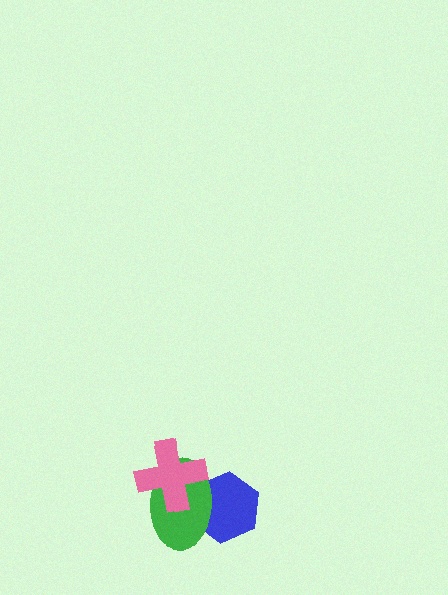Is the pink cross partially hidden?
No, no other shape covers it.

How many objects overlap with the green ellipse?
2 objects overlap with the green ellipse.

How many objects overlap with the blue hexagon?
2 objects overlap with the blue hexagon.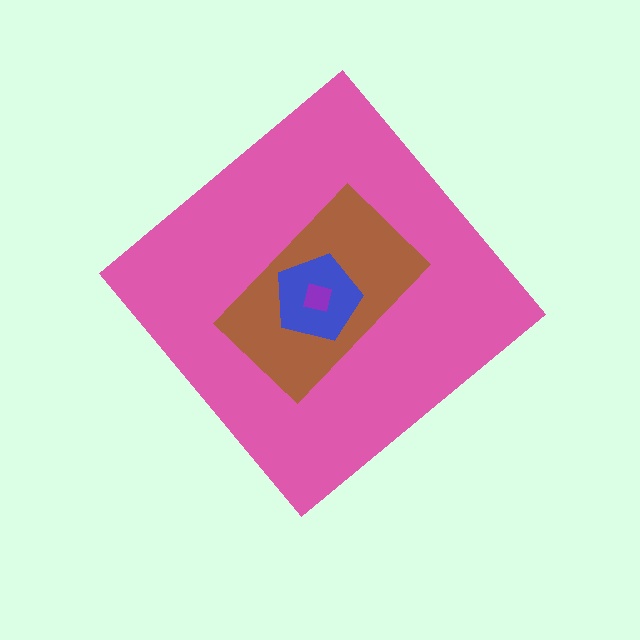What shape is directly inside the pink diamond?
The brown rectangle.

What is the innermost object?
The purple square.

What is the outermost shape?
The pink diamond.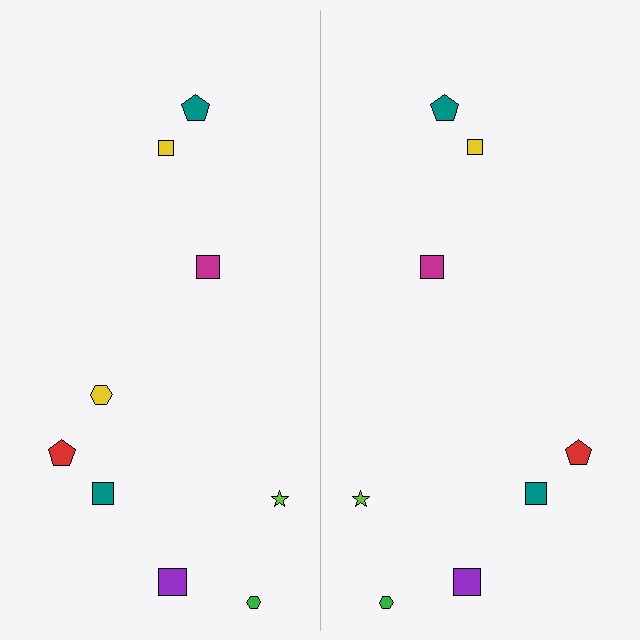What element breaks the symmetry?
A yellow hexagon is missing from the right side.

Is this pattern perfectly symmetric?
No, the pattern is not perfectly symmetric. A yellow hexagon is missing from the right side.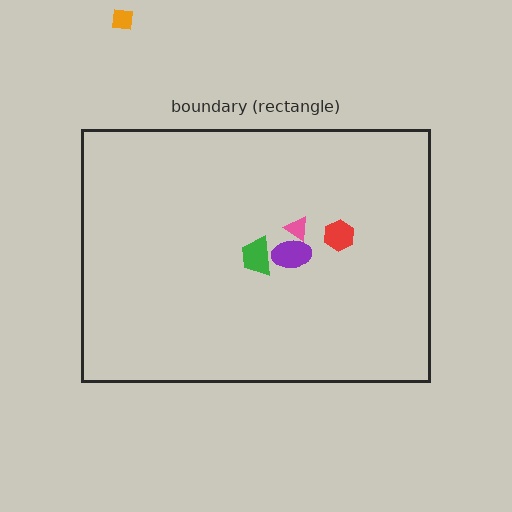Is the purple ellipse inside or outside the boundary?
Inside.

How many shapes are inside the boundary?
4 inside, 1 outside.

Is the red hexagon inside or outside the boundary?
Inside.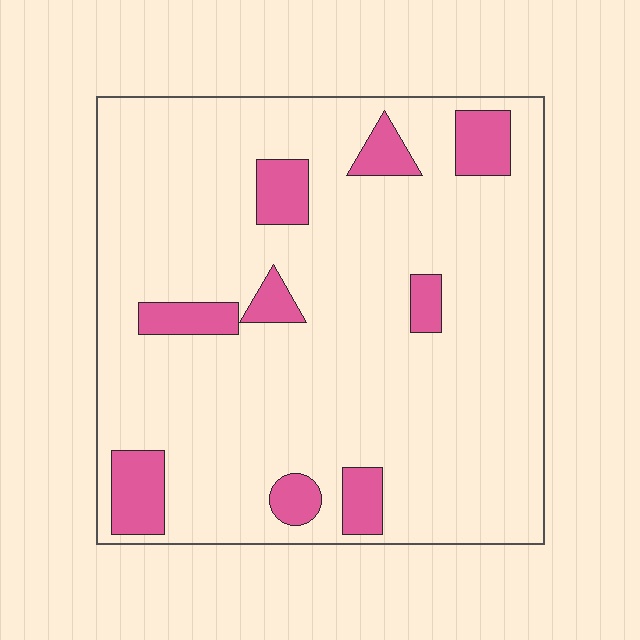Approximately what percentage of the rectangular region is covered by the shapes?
Approximately 15%.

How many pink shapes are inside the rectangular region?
9.